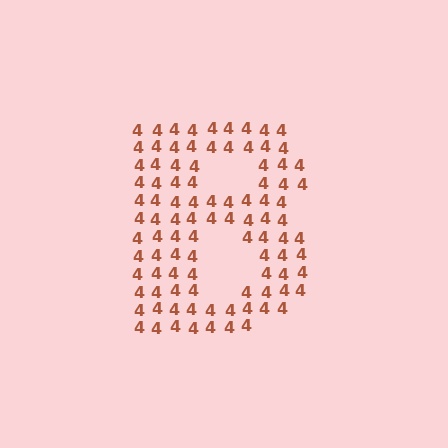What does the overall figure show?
The overall figure shows the letter B.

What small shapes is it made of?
It is made of small digit 4's.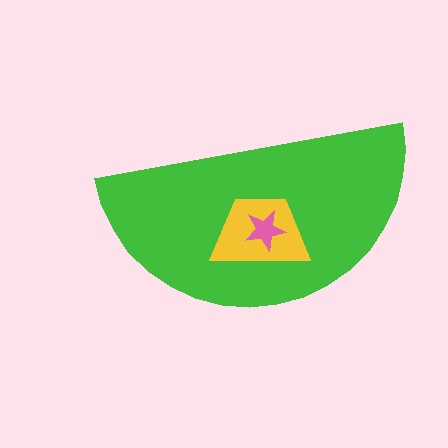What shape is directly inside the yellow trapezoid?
The pink star.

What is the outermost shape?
The green semicircle.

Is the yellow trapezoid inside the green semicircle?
Yes.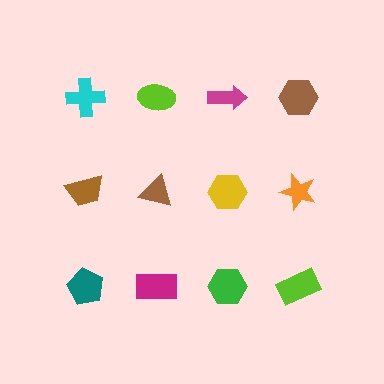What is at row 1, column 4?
A brown hexagon.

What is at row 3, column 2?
A magenta rectangle.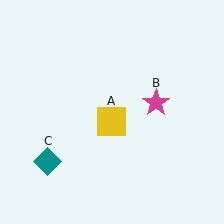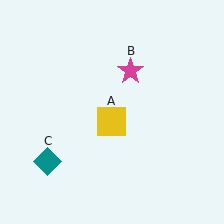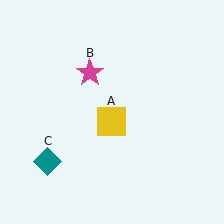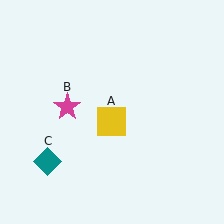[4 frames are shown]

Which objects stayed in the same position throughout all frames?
Yellow square (object A) and teal diamond (object C) remained stationary.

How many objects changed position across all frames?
1 object changed position: magenta star (object B).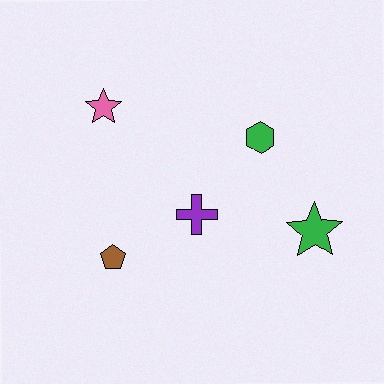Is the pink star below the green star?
No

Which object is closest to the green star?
The green hexagon is closest to the green star.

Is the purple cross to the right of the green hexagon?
No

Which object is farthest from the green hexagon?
The brown pentagon is farthest from the green hexagon.